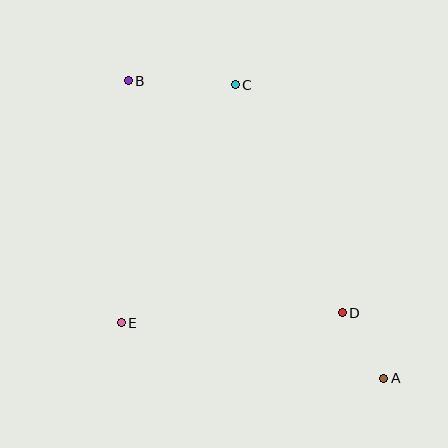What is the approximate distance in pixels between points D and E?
The distance between D and E is approximately 222 pixels.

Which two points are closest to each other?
Points A and D are closest to each other.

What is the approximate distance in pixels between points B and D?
The distance between B and D is approximately 316 pixels.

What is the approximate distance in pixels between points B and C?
The distance between B and C is approximately 107 pixels.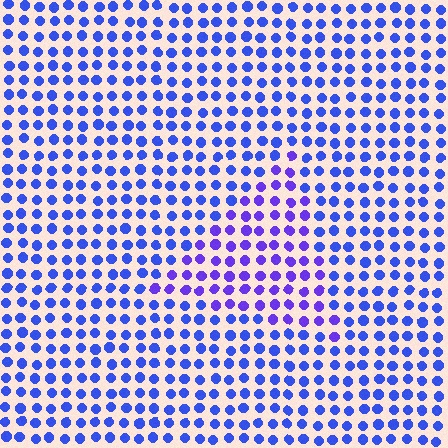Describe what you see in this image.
The image is filled with small blue elements in a uniform arrangement. A triangle-shaped region is visible where the elements are tinted to a slightly different hue, forming a subtle color boundary.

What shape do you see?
I see a triangle.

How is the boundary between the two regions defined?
The boundary is defined purely by a slight shift in hue (about 27 degrees). Spacing, size, and orientation are identical on both sides.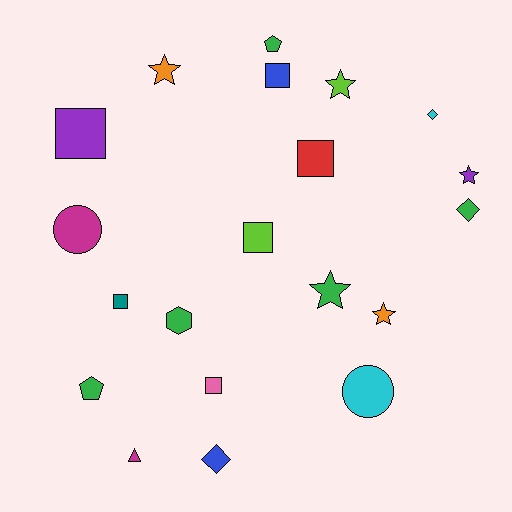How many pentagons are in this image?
There are 2 pentagons.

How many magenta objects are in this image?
There are 2 magenta objects.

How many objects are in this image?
There are 20 objects.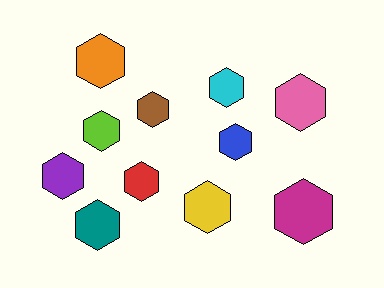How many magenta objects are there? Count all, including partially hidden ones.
There is 1 magenta object.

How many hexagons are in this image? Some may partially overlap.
There are 11 hexagons.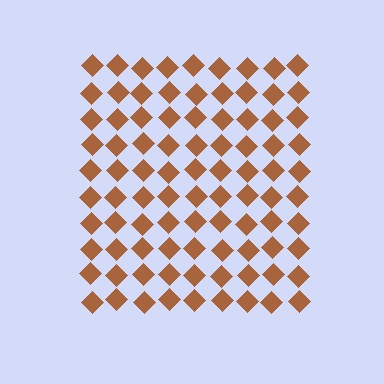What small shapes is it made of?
It is made of small diamonds.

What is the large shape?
The large shape is a square.